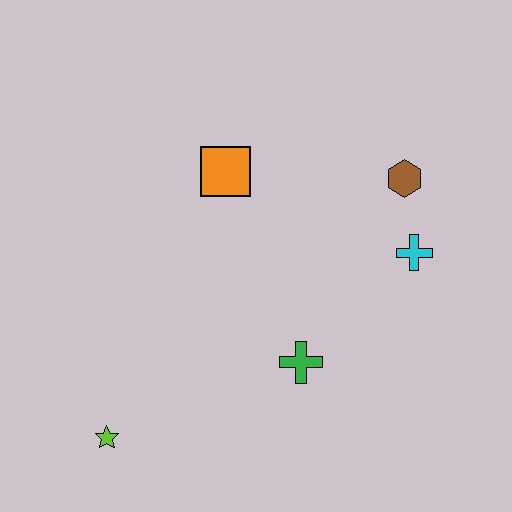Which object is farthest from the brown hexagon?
The lime star is farthest from the brown hexagon.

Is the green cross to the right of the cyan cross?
No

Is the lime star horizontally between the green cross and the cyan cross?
No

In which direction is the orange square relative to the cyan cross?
The orange square is to the left of the cyan cross.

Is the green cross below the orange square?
Yes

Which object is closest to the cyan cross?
The brown hexagon is closest to the cyan cross.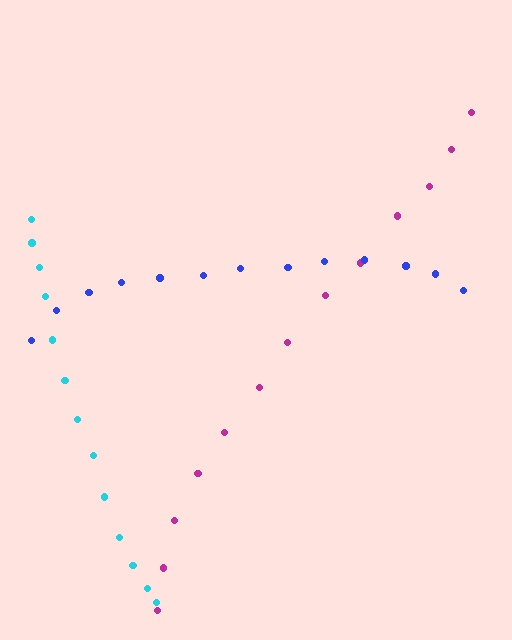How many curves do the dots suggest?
There are 3 distinct paths.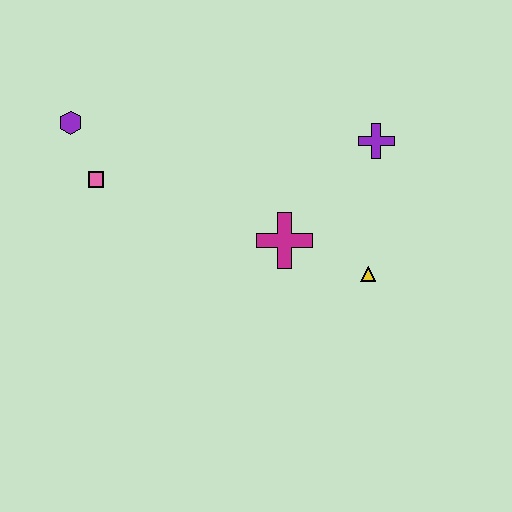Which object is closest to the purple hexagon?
The pink square is closest to the purple hexagon.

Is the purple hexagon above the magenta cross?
Yes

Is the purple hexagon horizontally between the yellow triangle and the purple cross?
No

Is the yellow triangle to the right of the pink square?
Yes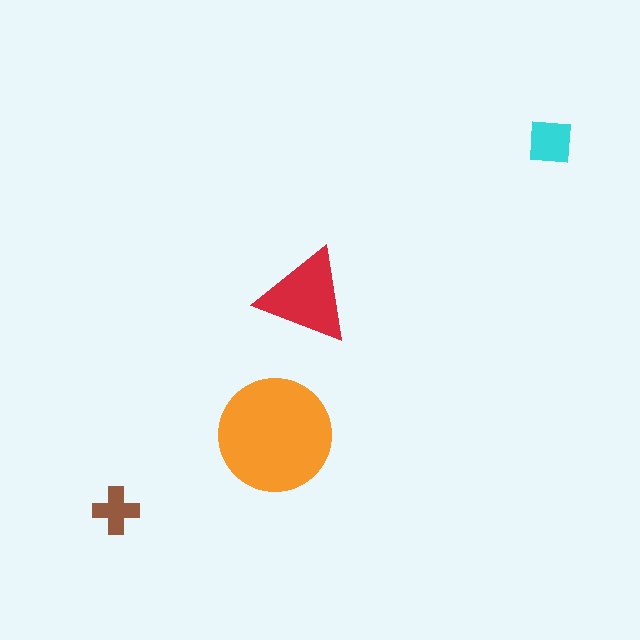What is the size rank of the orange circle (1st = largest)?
1st.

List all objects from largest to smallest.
The orange circle, the red triangle, the cyan square, the brown cross.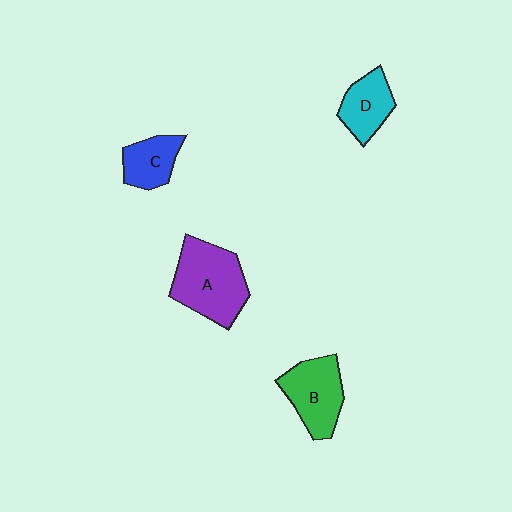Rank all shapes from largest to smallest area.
From largest to smallest: A (purple), B (green), D (cyan), C (blue).